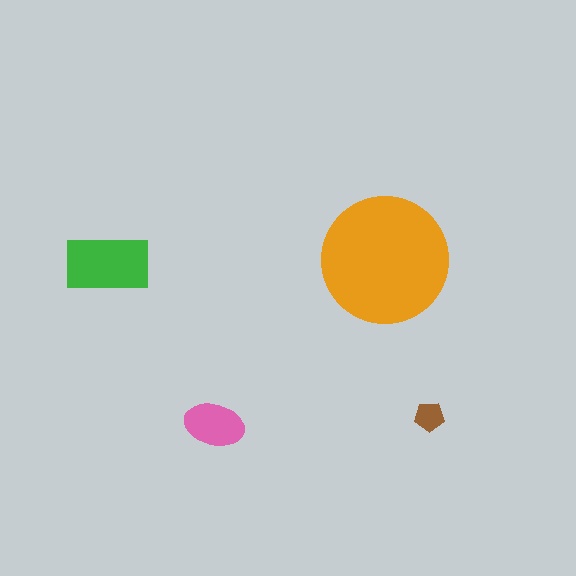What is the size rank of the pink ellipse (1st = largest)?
3rd.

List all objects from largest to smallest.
The orange circle, the green rectangle, the pink ellipse, the brown pentagon.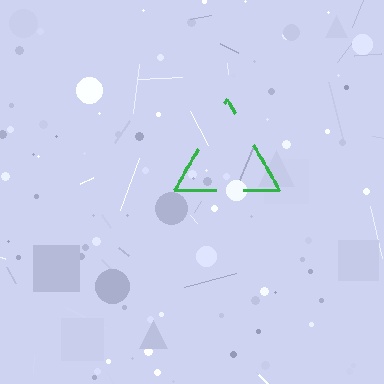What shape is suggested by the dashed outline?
The dashed outline suggests a triangle.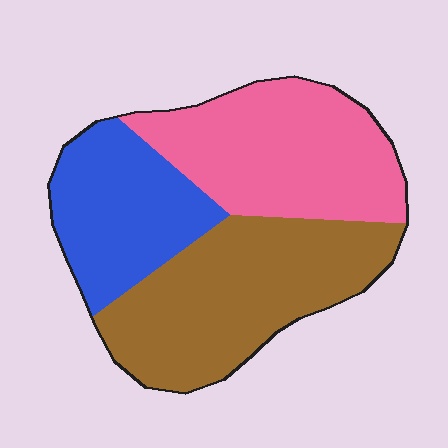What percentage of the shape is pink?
Pink covers roughly 35% of the shape.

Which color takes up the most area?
Brown, at roughly 40%.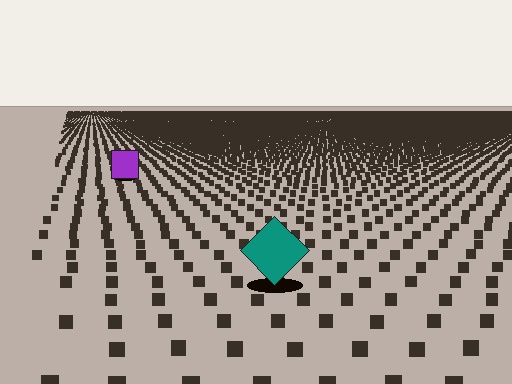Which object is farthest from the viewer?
The purple square is farthest from the viewer. It appears smaller and the ground texture around it is denser.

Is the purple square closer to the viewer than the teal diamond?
No. The teal diamond is closer — you can tell from the texture gradient: the ground texture is coarser near it.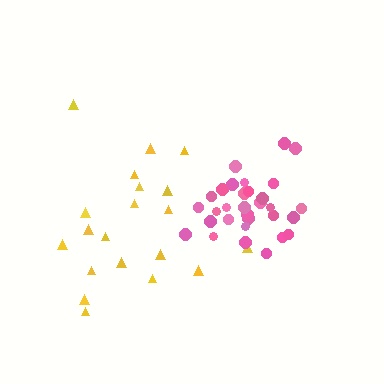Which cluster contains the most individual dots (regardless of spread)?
Pink (31).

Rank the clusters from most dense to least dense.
pink, yellow.